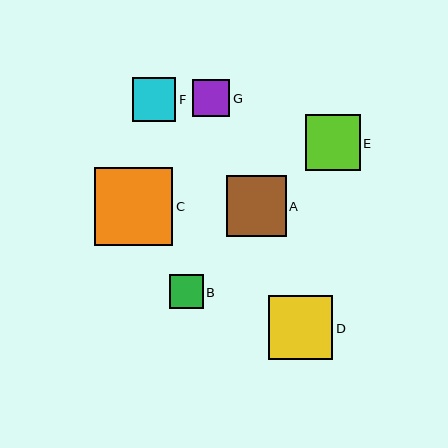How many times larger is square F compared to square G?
Square F is approximately 1.2 times the size of square G.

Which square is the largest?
Square C is the largest with a size of approximately 78 pixels.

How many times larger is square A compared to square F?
Square A is approximately 1.4 times the size of square F.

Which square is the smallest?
Square B is the smallest with a size of approximately 34 pixels.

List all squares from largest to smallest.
From largest to smallest: C, D, A, E, F, G, B.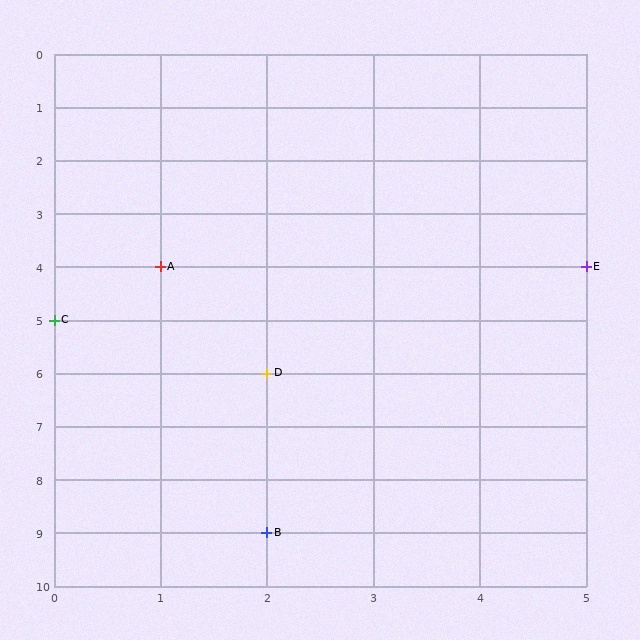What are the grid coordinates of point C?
Point C is at grid coordinates (0, 5).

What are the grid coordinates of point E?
Point E is at grid coordinates (5, 4).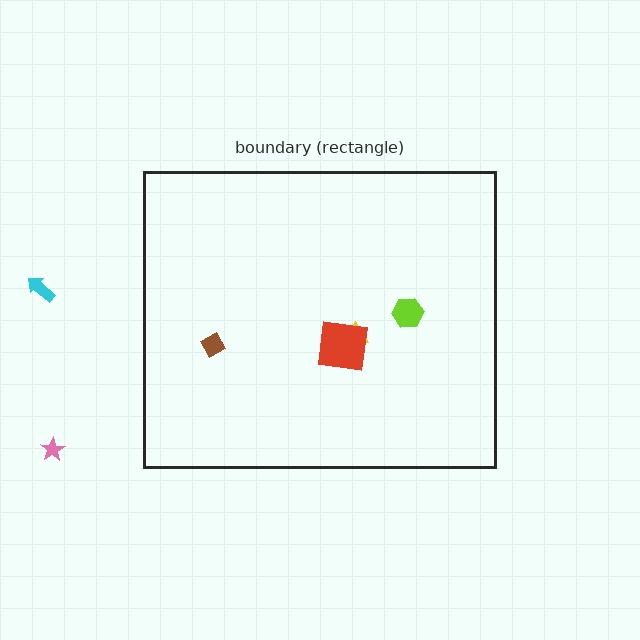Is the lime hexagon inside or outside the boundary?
Inside.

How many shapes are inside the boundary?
4 inside, 2 outside.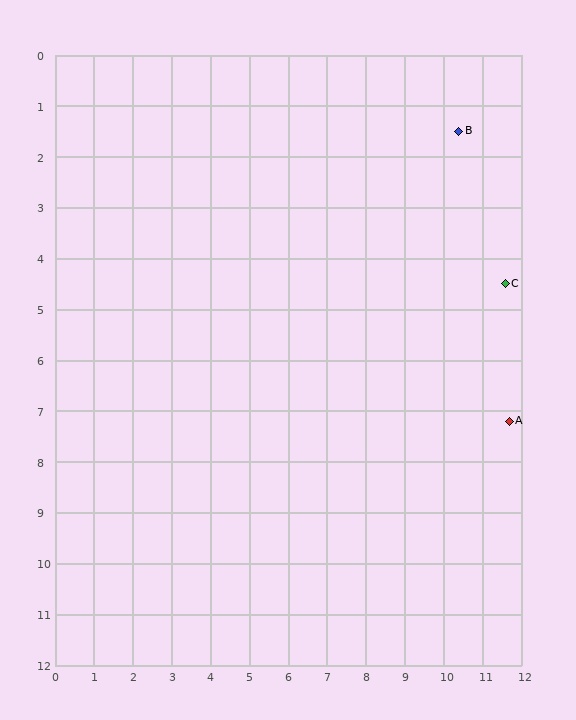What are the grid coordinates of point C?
Point C is at approximately (11.6, 4.5).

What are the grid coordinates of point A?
Point A is at approximately (11.7, 7.2).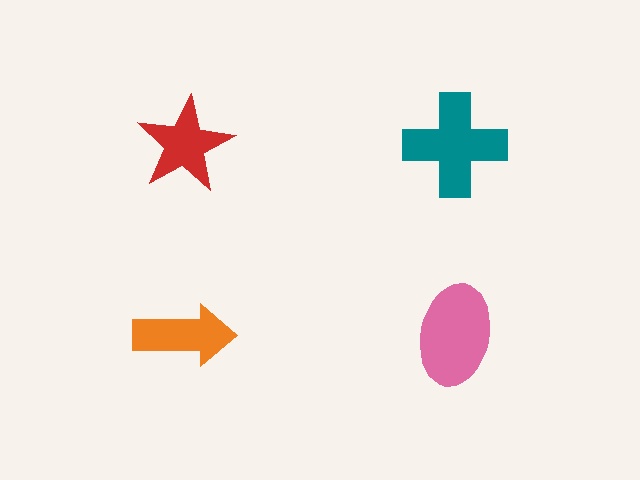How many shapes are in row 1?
2 shapes.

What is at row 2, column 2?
A pink ellipse.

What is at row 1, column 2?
A teal cross.